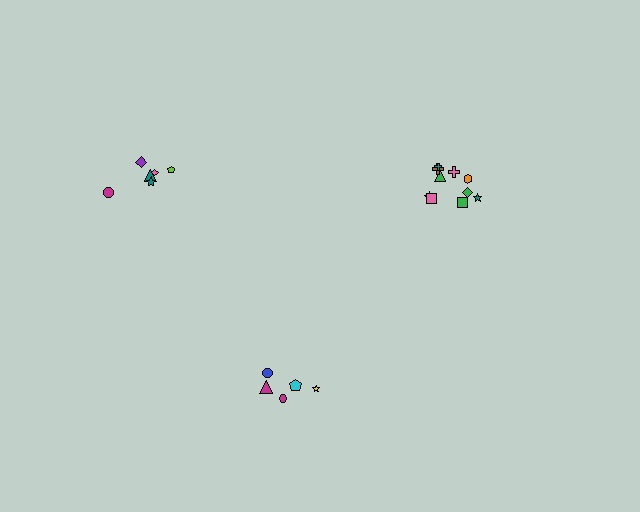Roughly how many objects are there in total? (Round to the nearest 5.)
Roughly 20 objects in total.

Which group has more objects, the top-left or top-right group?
The top-right group.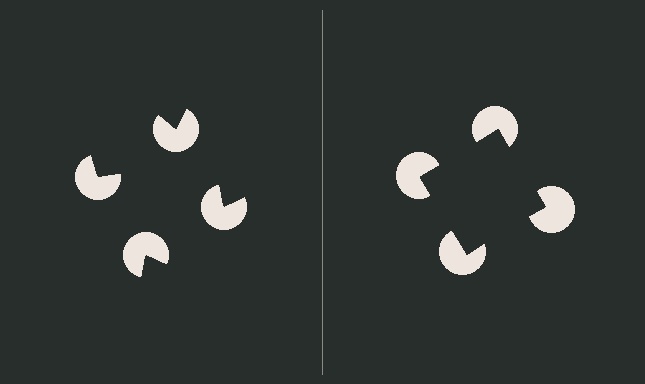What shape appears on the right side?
An illusory square.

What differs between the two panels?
The pac-man discs are positioned identically on both sides; only the wedge orientations differ. On the right they align to a square; on the left they are misaligned.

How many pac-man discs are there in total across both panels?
8 — 4 on each side.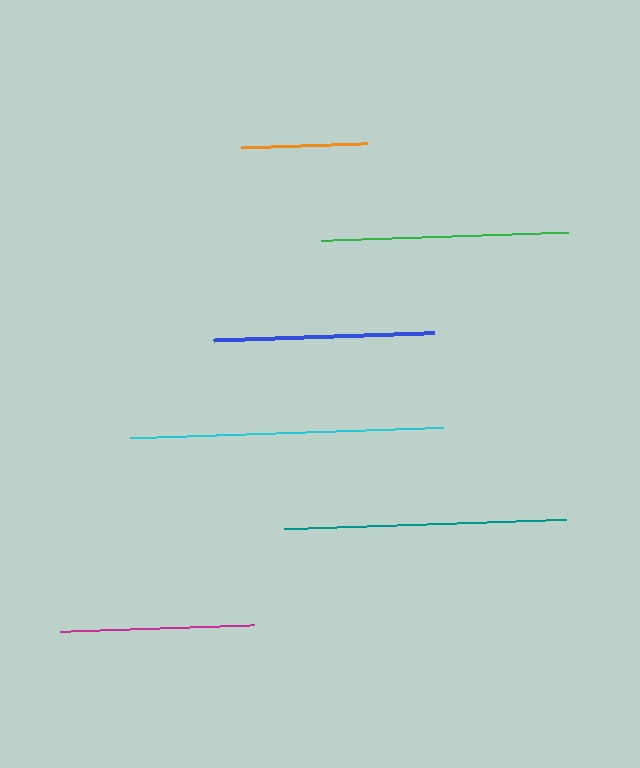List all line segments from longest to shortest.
From longest to shortest: cyan, teal, green, blue, magenta, orange.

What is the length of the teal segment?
The teal segment is approximately 281 pixels long.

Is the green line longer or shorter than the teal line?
The teal line is longer than the green line.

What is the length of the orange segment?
The orange segment is approximately 126 pixels long.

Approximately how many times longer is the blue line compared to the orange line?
The blue line is approximately 1.8 times the length of the orange line.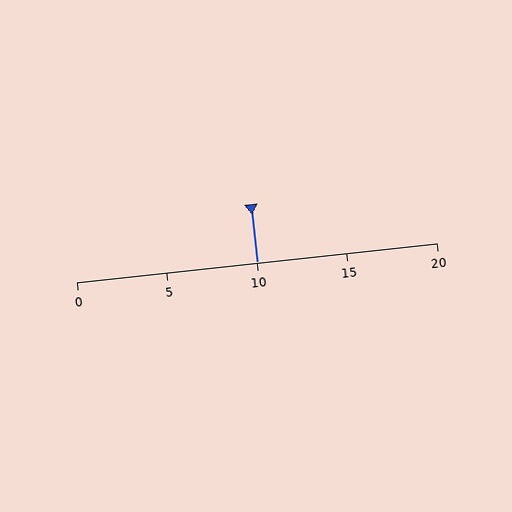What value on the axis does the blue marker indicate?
The marker indicates approximately 10.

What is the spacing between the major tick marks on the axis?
The major ticks are spaced 5 apart.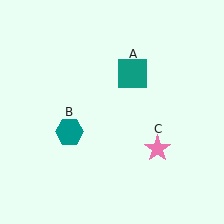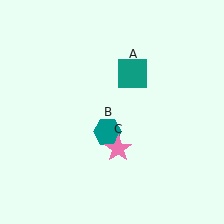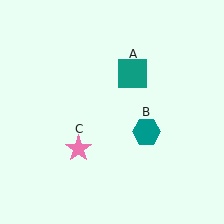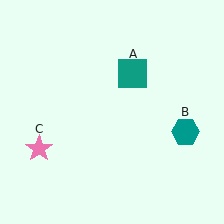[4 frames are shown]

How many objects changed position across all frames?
2 objects changed position: teal hexagon (object B), pink star (object C).